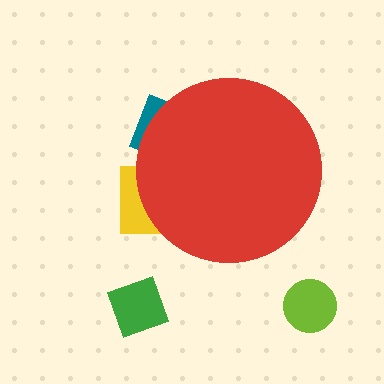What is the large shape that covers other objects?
A red circle.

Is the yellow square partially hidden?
Yes, the yellow square is partially hidden behind the red circle.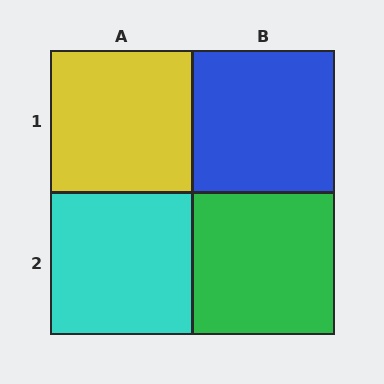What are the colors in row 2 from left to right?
Cyan, green.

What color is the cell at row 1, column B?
Blue.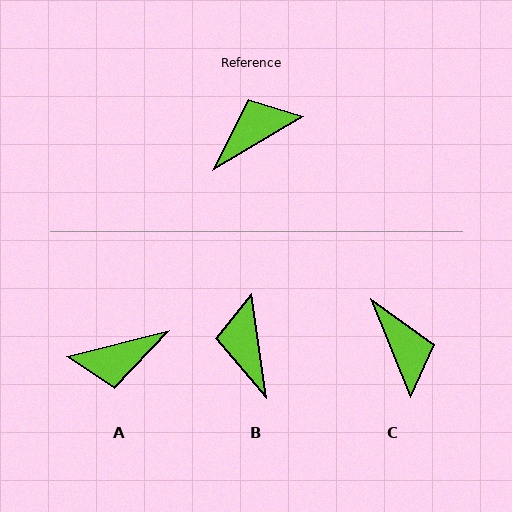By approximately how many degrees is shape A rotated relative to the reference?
Approximately 164 degrees counter-clockwise.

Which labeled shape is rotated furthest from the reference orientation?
A, about 164 degrees away.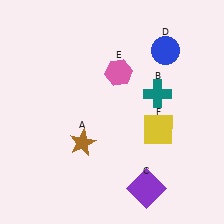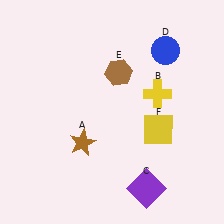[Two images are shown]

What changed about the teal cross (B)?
In Image 1, B is teal. In Image 2, it changed to yellow.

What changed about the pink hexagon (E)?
In Image 1, E is pink. In Image 2, it changed to brown.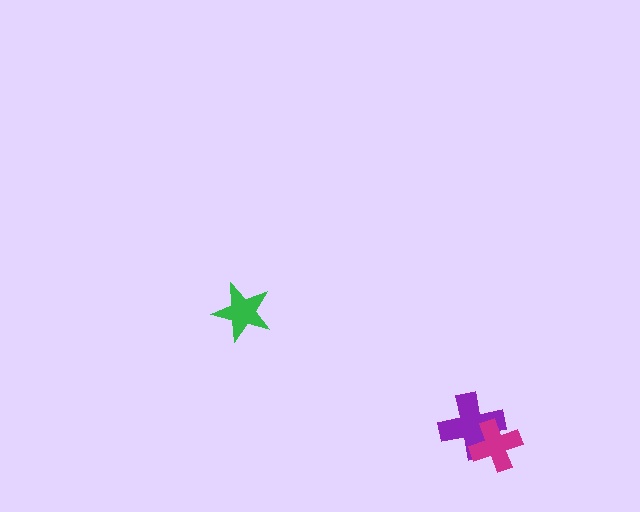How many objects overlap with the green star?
0 objects overlap with the green star.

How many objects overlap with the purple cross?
1 object overlaps with the purple cross.